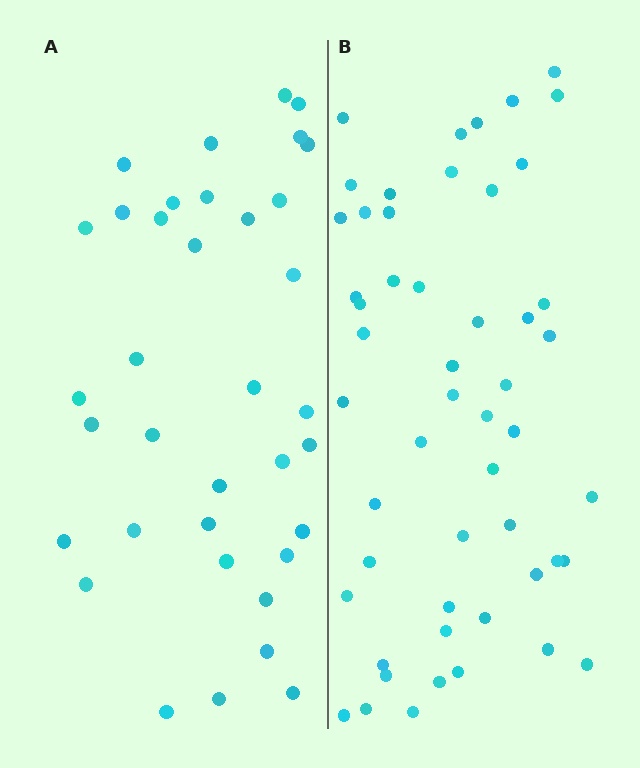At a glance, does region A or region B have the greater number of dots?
Region B (the right region) has more dots.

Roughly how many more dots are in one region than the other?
Region B has approximately 15 more dots than region A.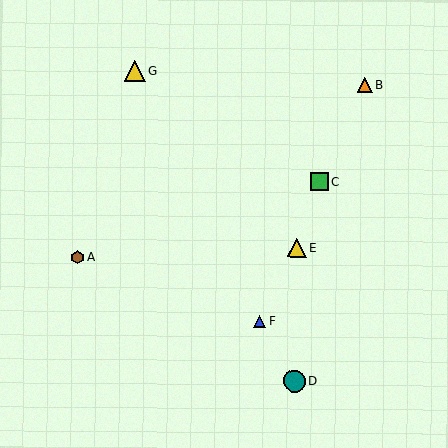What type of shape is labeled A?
Shape A is a brown hexagon.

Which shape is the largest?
The teal circle (labeled D) is the largest.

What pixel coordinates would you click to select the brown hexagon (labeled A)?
Click at (77, 257) to select the brown hexagon A.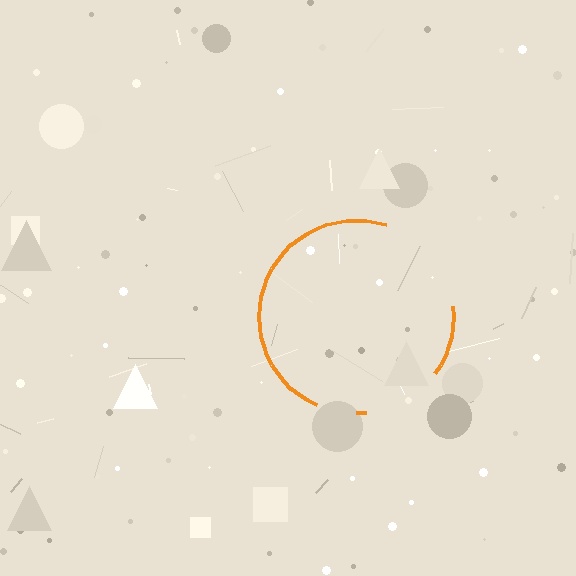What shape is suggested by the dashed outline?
The dashed outline suggests a circle.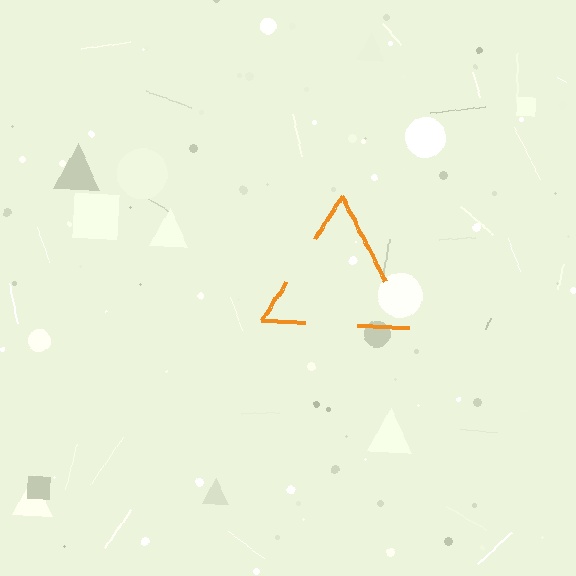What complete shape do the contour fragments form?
The contour fragments form a triangle.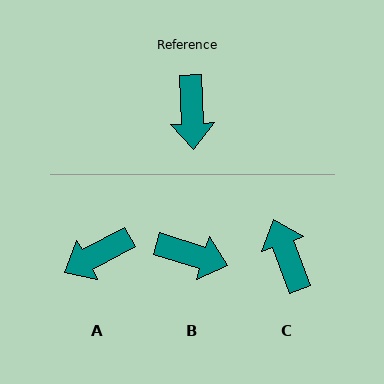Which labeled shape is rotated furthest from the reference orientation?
C, about 162 degrees away.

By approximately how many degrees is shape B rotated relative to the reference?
Approximately 70 degrees counter-clockwise.